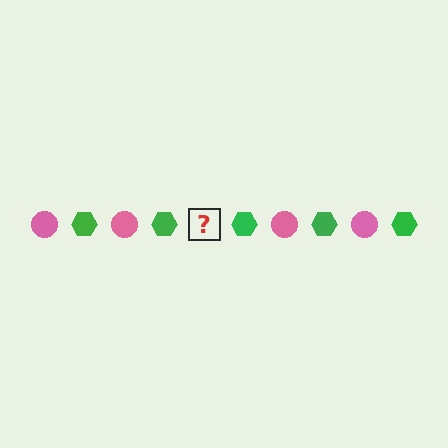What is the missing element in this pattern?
The missing element is a pink circle.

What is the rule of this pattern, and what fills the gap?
The rule is that the pattern alternates between pink circle and green hexagon. The gap should be filled with a pink circle.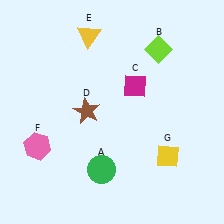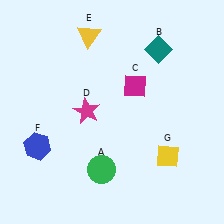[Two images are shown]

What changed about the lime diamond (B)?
In Image 1, B is lime. In Image 2, it changed to teal.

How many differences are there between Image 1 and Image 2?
There are 3 differences between the two images.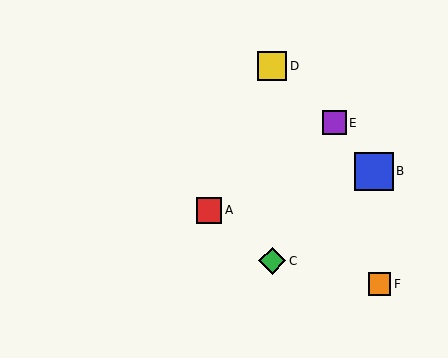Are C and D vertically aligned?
Yes, both are at x≈272.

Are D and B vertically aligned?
No, D is at x≈272 and B is at x≈374.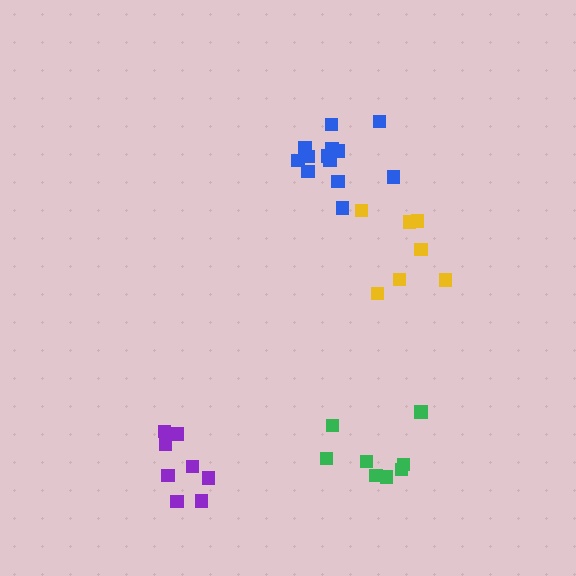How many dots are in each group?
Group 1: 8 dots, Group 2: 7 dots, Group 3: 8 dots, Group 4: 13 dots (36 total).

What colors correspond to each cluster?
The clusters are colored: green, yellow, purple, blue.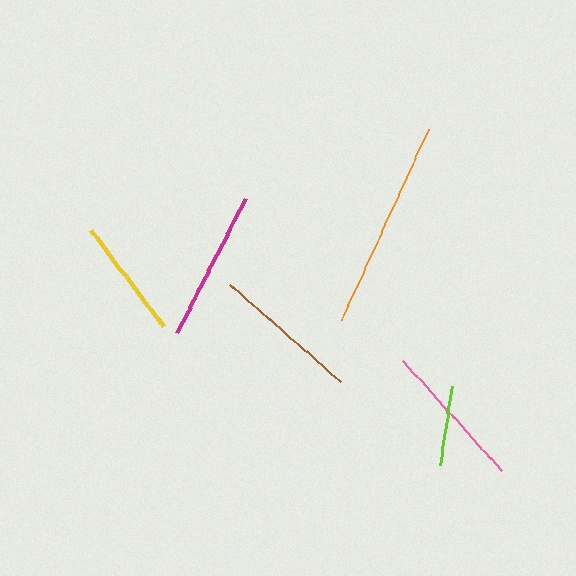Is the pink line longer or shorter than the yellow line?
The pink line is longer than the yellow line.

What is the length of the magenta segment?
The magenta segment is approximately 151 pixels long.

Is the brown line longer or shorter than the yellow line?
The brown line is longer than the yellow line.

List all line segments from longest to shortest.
From longest to shortest: orange, magenta, pink, brown, yellow, lime.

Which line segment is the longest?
The orange line is the longest at approximately 209 pixels.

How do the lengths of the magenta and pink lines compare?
The magenta and pink lines are approximately the same length.